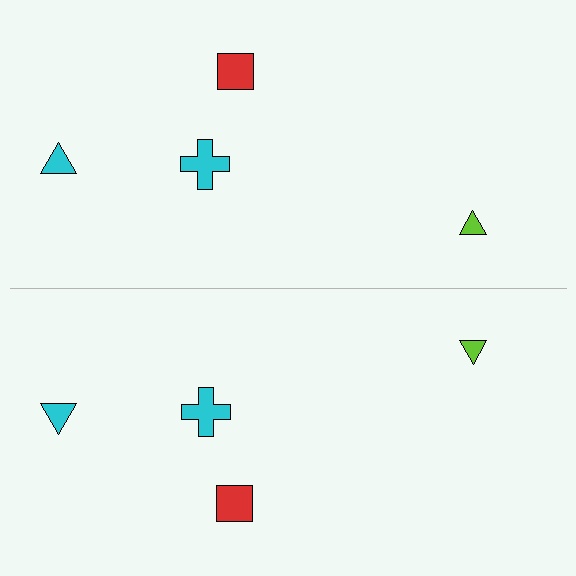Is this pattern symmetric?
Yes, this pattern has bilateral (reflection) symmetry.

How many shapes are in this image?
There are 8 shapes in this image.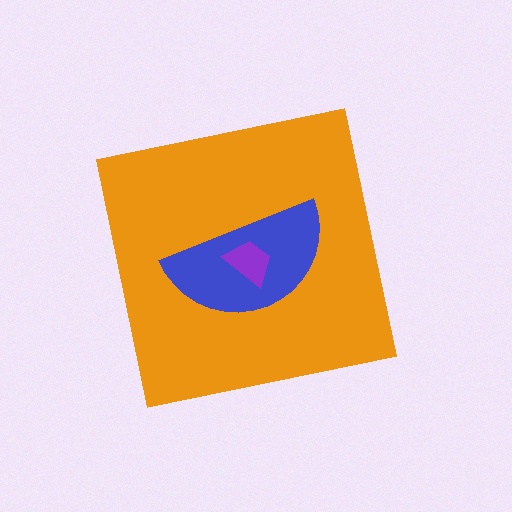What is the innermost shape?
The purple trapezoid.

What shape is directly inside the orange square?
The blue semicircle.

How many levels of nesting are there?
3.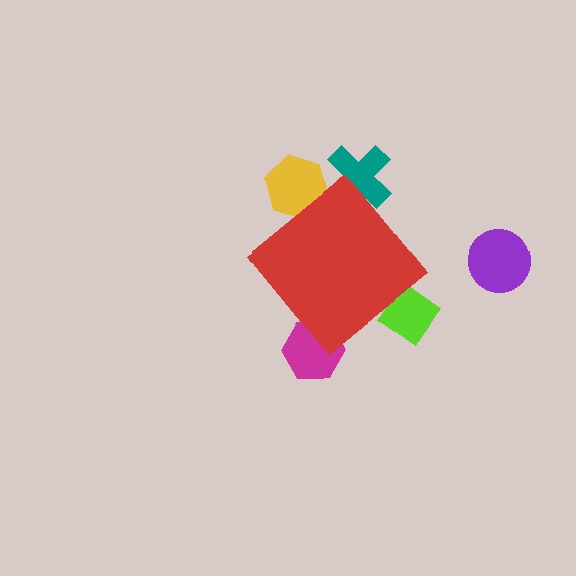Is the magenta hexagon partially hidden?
Yes, the magenta hexagon is partially hidden behind the red diamond.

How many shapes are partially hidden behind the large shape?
4 shapes are partially hidden.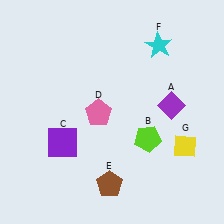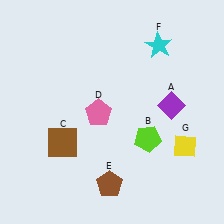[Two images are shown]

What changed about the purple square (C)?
In Image 1, C is purple. In Image 2, it changed to brown.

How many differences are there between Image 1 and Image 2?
There is 1 difference between the two images.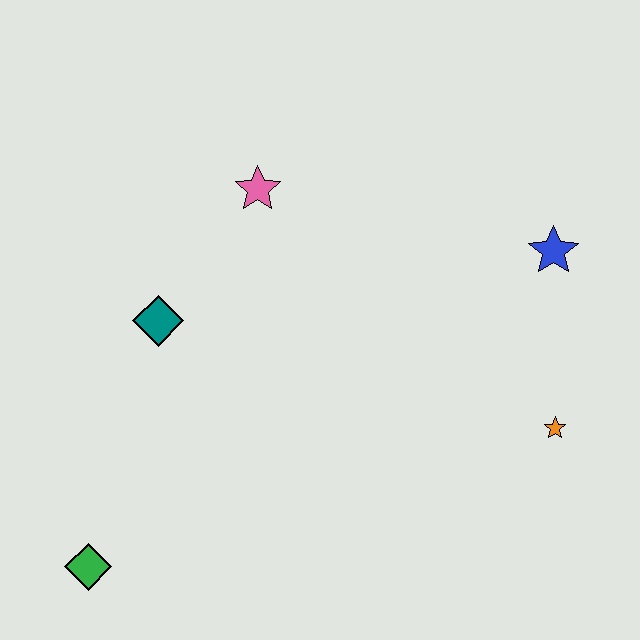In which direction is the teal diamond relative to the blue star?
The teal diamond is to the left of the blue star.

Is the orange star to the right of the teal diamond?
Yes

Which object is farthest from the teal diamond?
The orange star is farthest from the teal diamond.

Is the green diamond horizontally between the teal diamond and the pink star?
No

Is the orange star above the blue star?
No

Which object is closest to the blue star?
The orange star is closest to the blue star.